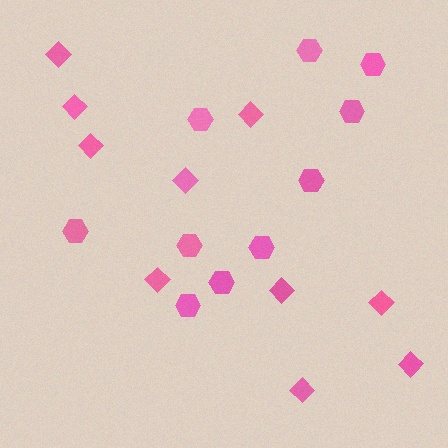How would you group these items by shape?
There are 2 groups: one group of hexagons (10) and one group of diamonds (10).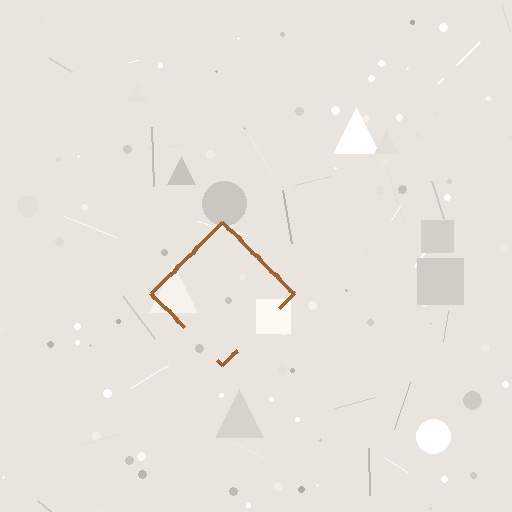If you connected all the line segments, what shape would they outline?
They would outline a diamond.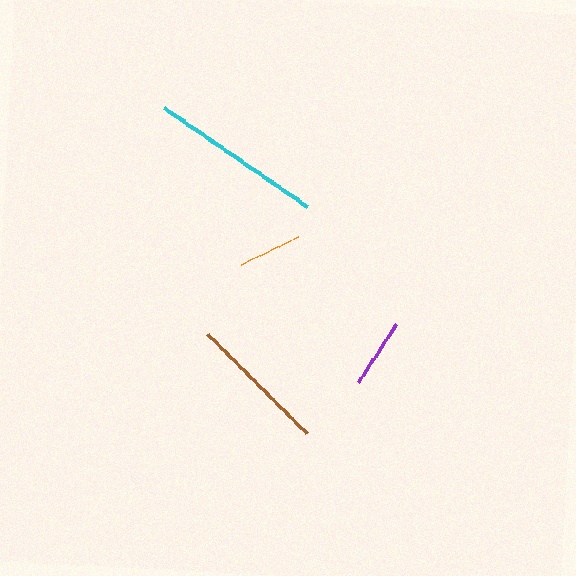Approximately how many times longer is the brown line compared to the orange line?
The brown line is approximately 2.2 times the length of the orange line.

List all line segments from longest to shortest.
From longest to shortest: cyan, brown, purple, orange.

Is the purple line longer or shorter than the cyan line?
The cyan line is longer than the purple line.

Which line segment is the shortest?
The orange line is the shortest at approximately 63 pixels.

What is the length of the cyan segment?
The cyan segment is approximately 174 pixels long.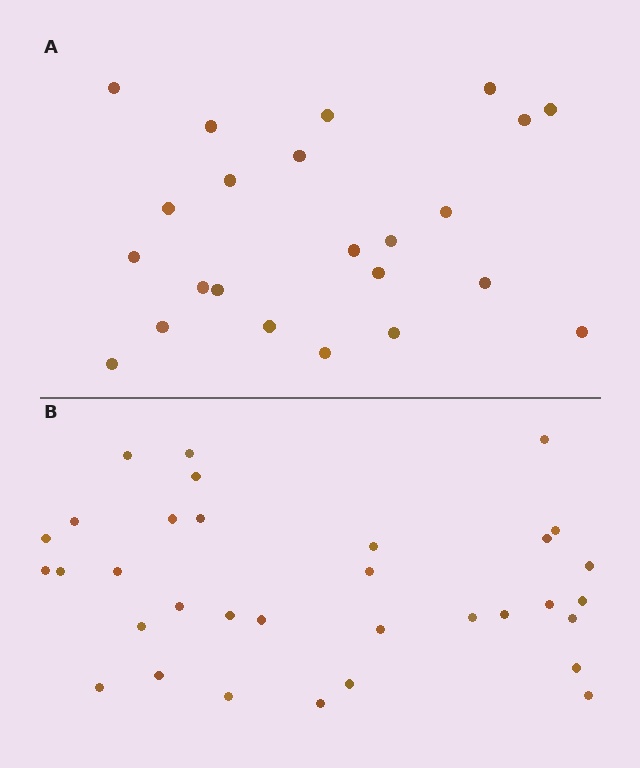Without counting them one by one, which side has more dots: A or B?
Region B (the bottom region) has more dots.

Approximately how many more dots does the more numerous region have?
Region B has roughly 10 or so more dots than region A.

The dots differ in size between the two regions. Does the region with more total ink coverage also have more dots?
No. Region A has more total ink coverage because its dots are larger, but region B actually contains more individual dots. Total area can be misleading — the number of items is what matters here.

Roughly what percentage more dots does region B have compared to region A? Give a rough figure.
About 45% more.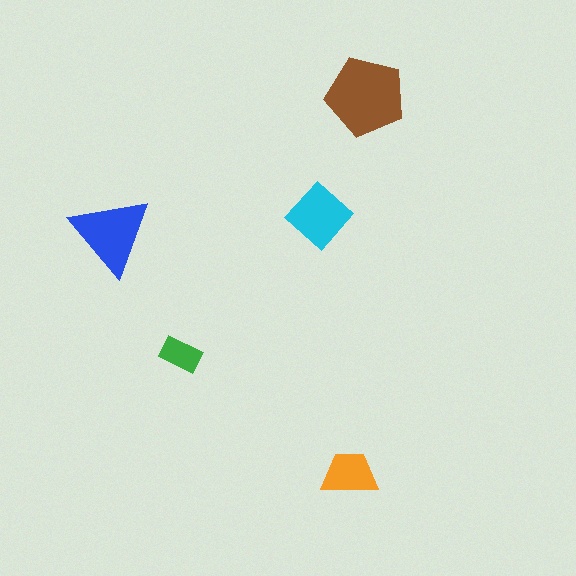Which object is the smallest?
The green rectangle.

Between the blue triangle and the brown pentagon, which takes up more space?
The brown pentagon.